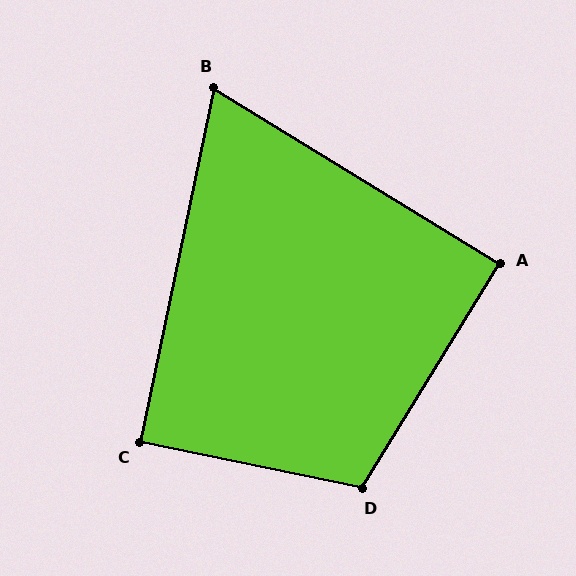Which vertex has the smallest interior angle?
B, at approximately 70 degrees.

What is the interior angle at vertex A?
Approximately 90 degrees (approximately right).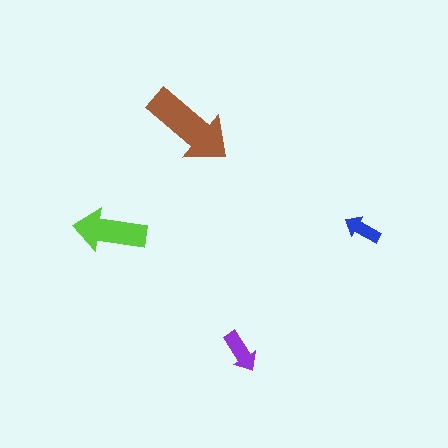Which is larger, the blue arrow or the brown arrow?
The brown one.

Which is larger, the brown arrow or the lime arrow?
The brown one.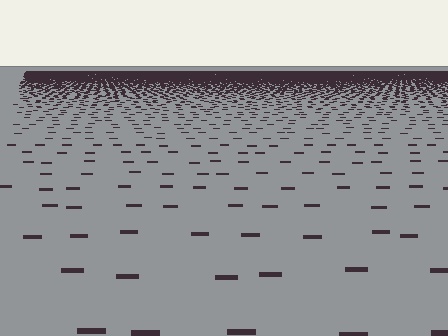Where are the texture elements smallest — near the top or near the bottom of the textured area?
Near the top.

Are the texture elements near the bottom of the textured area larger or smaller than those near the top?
Larger. Near the bottom, elements are closer to the viewer and appear at a bigger on-screen size.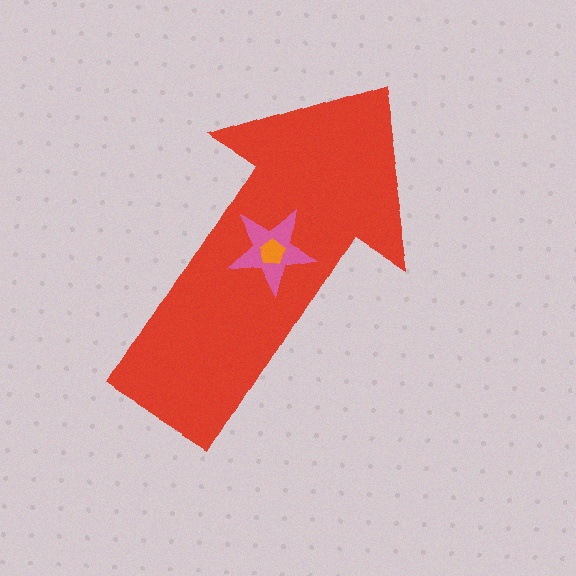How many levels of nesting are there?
3.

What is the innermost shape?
The orange pentagon.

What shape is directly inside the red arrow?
The pink star.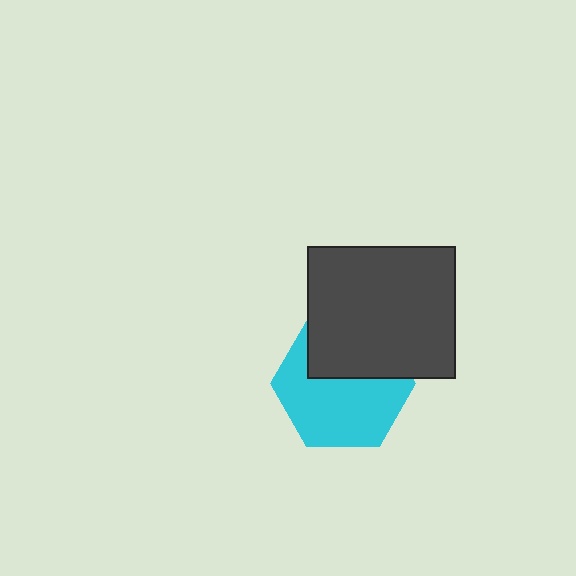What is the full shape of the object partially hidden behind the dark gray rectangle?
The partially hidden object is a cyan hexagon.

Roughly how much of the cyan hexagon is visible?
About half of it is visible (roughly 62%).